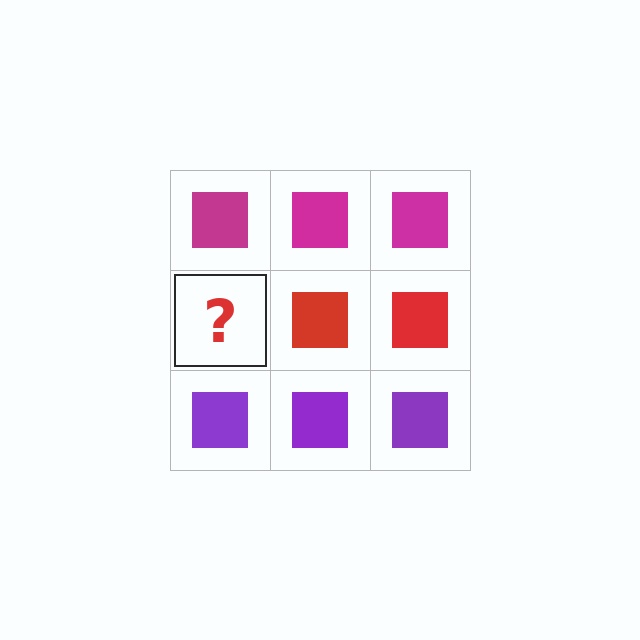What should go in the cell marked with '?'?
The missing cell should contain a red square.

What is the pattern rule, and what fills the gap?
The rule is that each row has a consistent color. The gap should be filled with a red square.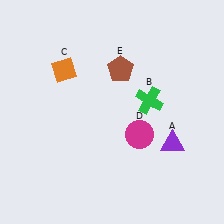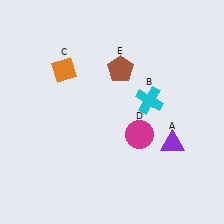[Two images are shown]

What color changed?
The cross (B) changed from green in Image 1 to cyan in Image 2.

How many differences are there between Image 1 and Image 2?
There is 1 difference between the two images.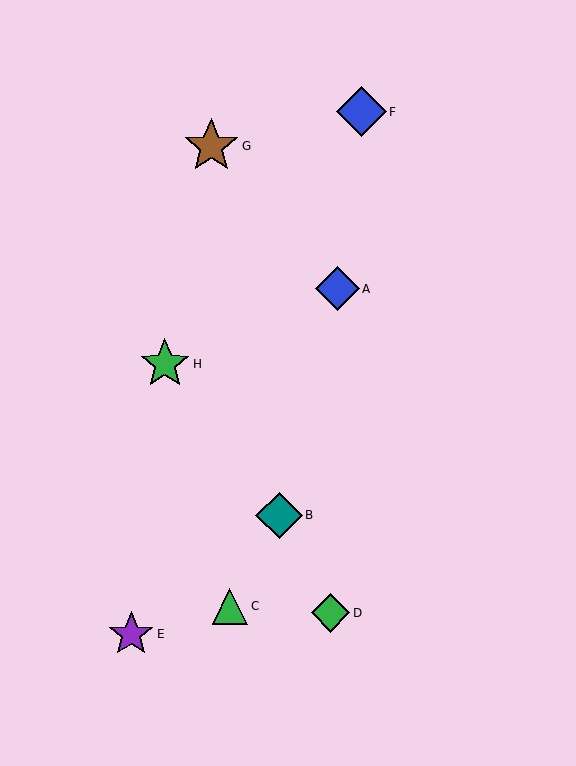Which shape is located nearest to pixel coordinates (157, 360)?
The green star (labeled H) at (165, 364) is nearest to that location.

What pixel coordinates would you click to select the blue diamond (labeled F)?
Click at (361, 112) to select the blue diamond F.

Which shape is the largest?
The brown star (labeled G) is the largest.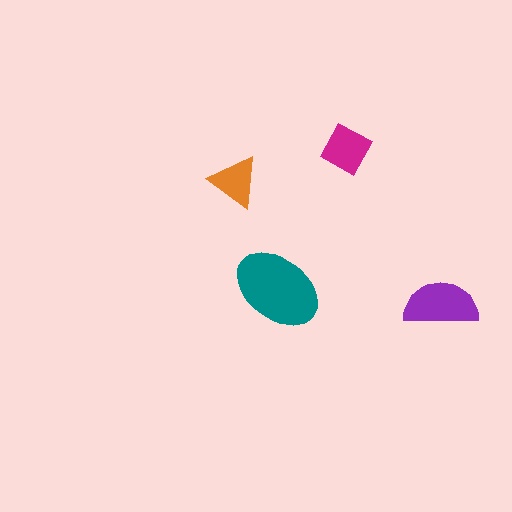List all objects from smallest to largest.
The orange triangle, the magenta diamond, the purple semicircle, the teal ellipse.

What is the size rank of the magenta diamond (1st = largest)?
3rd.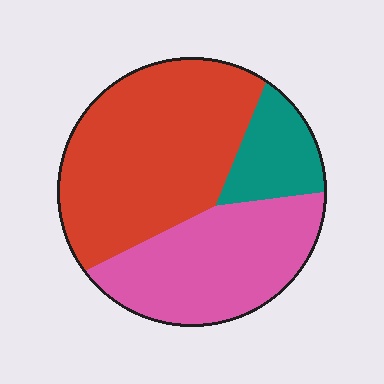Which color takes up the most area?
Red, at roughly 50%.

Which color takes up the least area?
Teal, at roughly 15%.